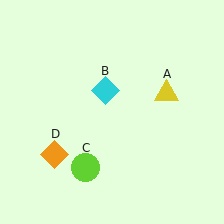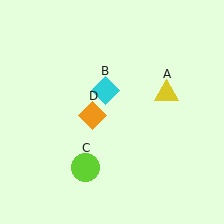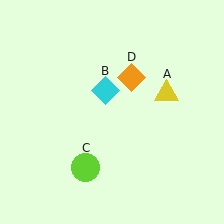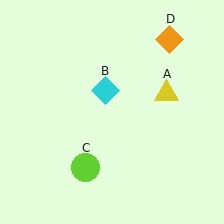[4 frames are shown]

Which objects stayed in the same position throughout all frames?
Yellow triangle (object A) and cyan diamond (object B) and lime circle (object C) remained stationary.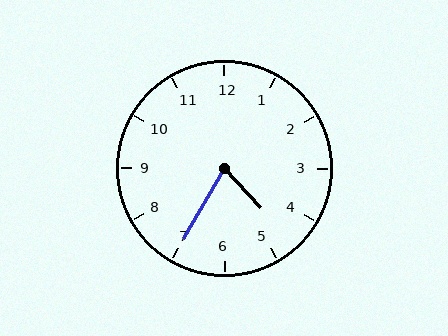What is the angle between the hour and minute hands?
Approximately 72 degrees.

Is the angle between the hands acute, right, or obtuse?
It is acute.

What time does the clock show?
4:35.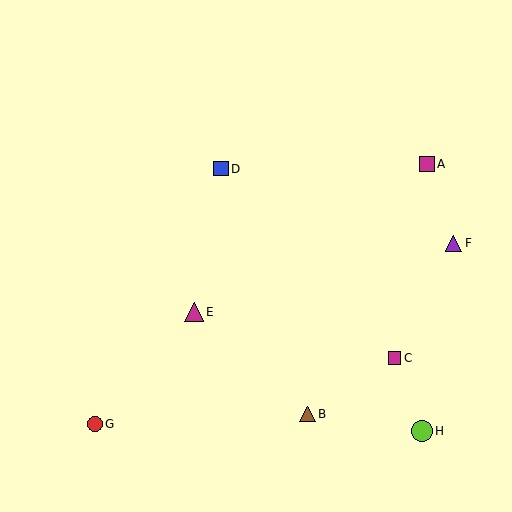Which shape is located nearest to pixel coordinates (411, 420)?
The lime circle (labeled H) at (422, 431) is nearest to that location.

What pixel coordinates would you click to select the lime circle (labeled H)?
Click at (422, 431) to select the lime circle H.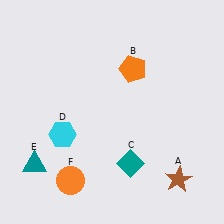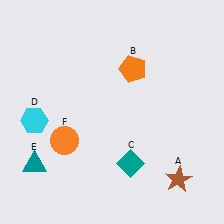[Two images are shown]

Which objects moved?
The objects that moved are: the cyan hexagon (D), the orange circle (F).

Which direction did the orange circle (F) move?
The orange circle (F) moved up.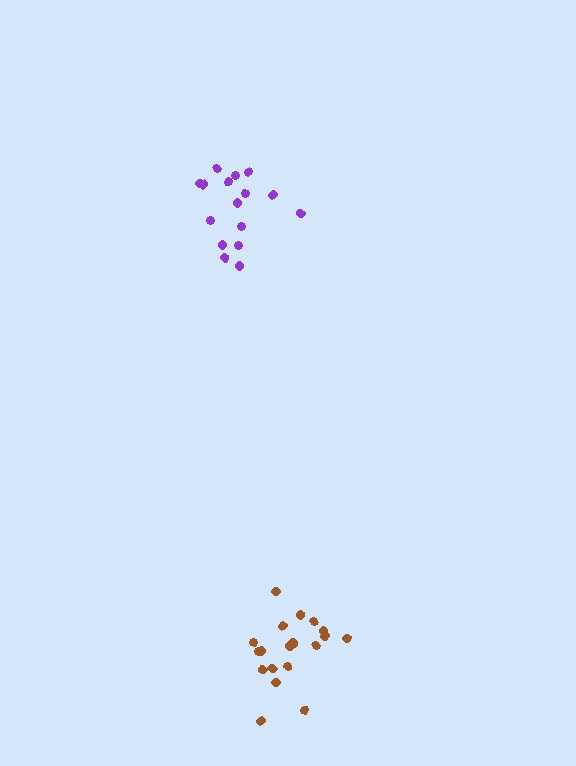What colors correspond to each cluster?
The clusters are colored: purple, brown.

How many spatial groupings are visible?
There are 2 spatial groupings.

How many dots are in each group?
Group 1: 16 dots, Group 2: 19 dots (35 total).